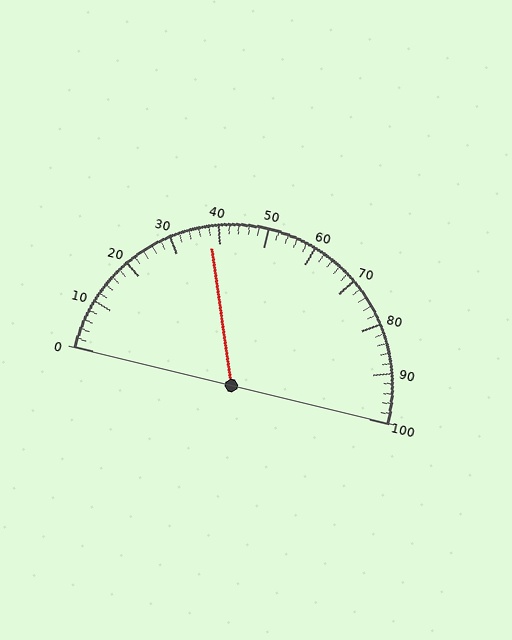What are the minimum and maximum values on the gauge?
The gauge ranges from 0 to 100.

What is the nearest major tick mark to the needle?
The nearest major tick mark is 40.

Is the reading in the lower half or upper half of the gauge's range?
The reading is in the lower half of the range (0 to 100).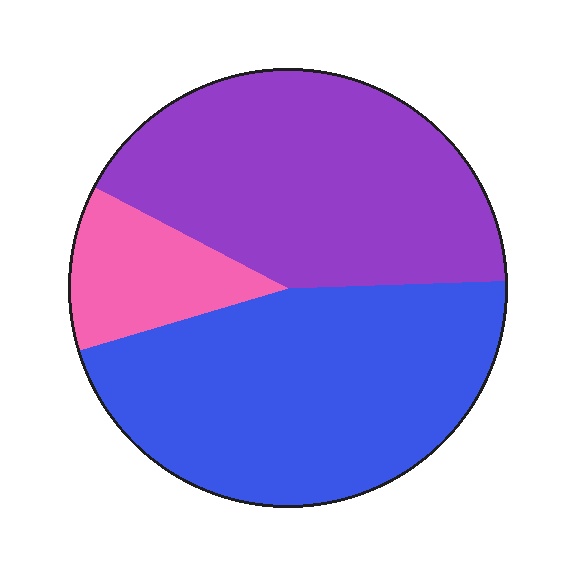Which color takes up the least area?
Pink, at roughly 10%.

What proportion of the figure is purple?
Purple takes up between a quarter and a half of the figure.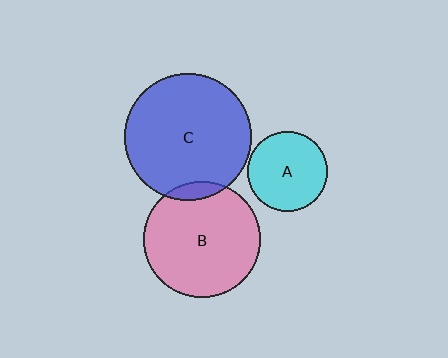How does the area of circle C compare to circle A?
Approximately 2.5 times.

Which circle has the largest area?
Circle C (blue).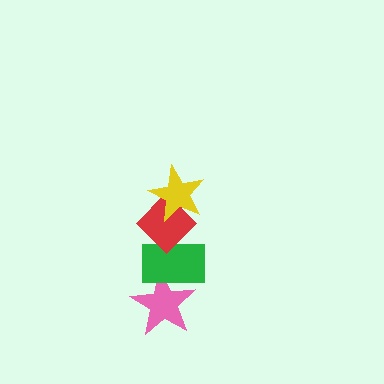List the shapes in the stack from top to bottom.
From top to bottom: the yellow star, the red diamond, the green rectangle, the pink star.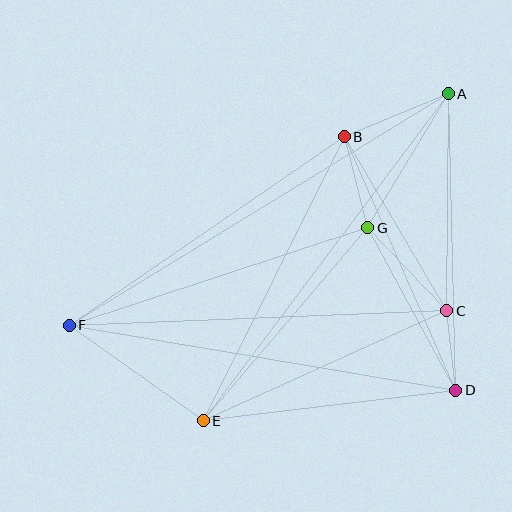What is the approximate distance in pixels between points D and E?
The distance between D and E is approximately 255 pixels.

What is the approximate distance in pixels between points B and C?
The distance between B and C is approximately 202 pixels.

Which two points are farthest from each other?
Points A and F are farthest from each other.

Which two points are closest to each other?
Points C and D are closest to each other.